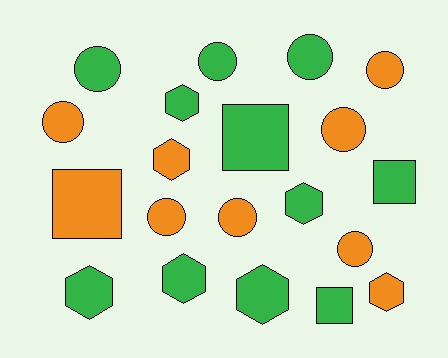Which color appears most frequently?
Green, with 11 objects.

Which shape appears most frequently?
Circle, with 9 objects.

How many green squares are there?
There are 3 green squares.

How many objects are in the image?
There are 20 objects.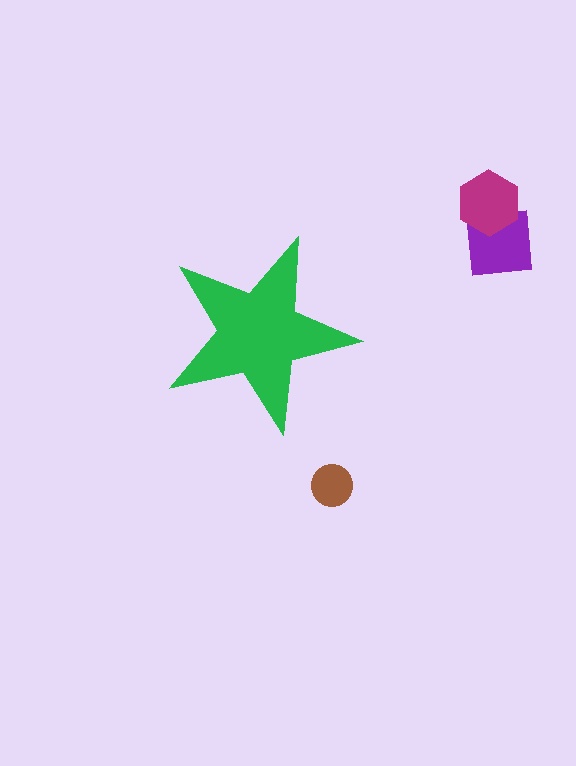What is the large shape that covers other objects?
A green star.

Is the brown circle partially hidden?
No, the brown circle is fully visible.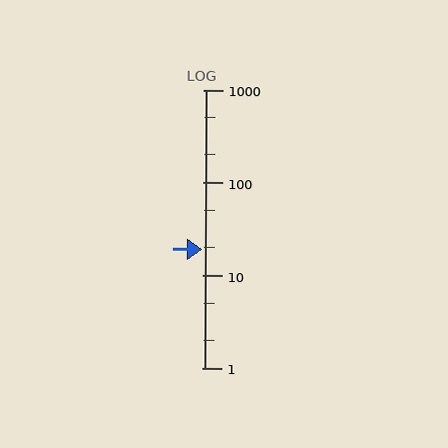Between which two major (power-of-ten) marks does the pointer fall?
The pointer is between 10 and 100.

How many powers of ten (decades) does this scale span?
The scale spans 3 decades, from 1 to 1000.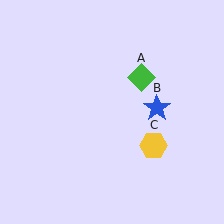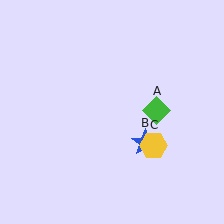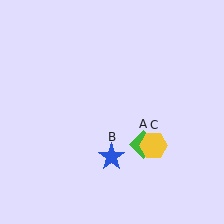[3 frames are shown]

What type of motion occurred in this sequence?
The green diamond (object A), blue star (object B) rotated clockwise around the center of the scene.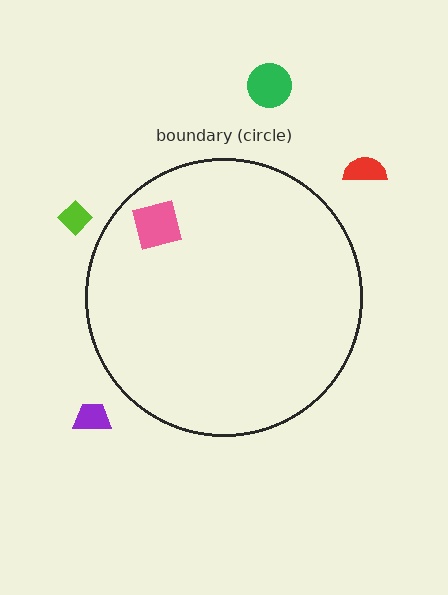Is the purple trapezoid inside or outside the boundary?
Outside.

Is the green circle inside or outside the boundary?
Outside.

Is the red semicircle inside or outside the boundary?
Outside.